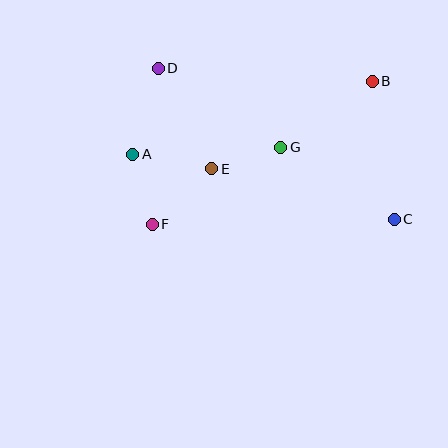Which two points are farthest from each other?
Points C and D are farthest from each other.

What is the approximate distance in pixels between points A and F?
The distance between A and F is approximately 73 pixels.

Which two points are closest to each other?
Points E and G are closest to each other.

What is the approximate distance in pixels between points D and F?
The distance between D and F is approximately 156 pixels.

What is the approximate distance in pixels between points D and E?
The distance between D and E is approximately 113 pixels.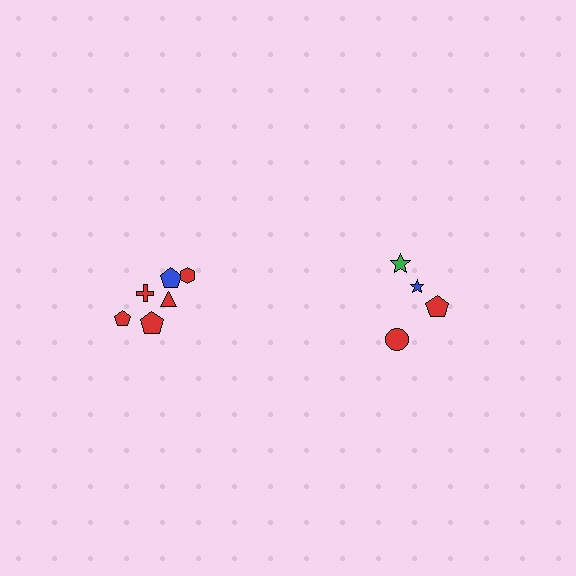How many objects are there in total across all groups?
There are 10 objects.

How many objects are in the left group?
There are 6 objects.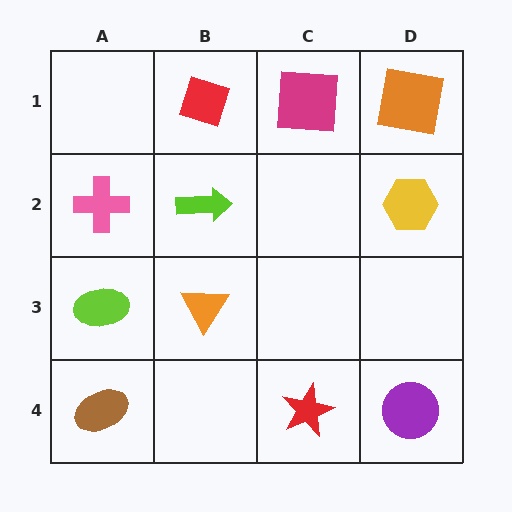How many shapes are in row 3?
2 shapes.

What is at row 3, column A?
A lime ellipse.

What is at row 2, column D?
A yellow hexagon.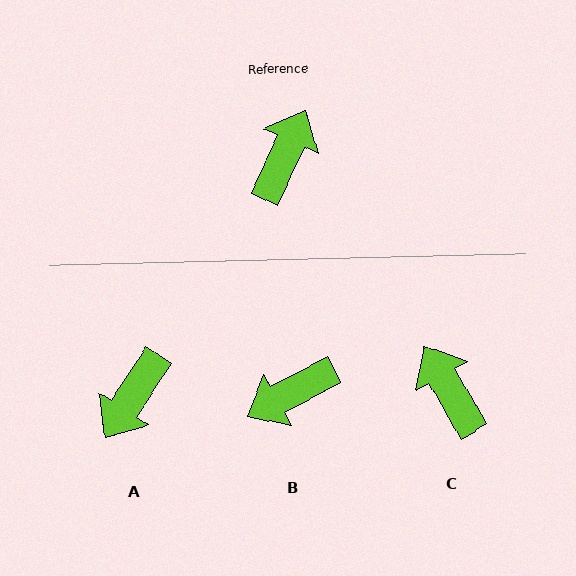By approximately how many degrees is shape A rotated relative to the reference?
Approximately 172 degrees counter-clockwise.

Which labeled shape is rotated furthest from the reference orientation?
A, about 172 degrees away.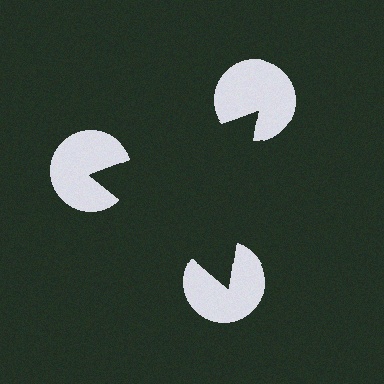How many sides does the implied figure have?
3 sides.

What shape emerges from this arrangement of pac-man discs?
An illusory triangle — its edges are inferred from the aligned wedge cuts in the pac-man discs, not physically drawn.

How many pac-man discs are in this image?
There are 3 — one at each vertex of the illusory triangle.